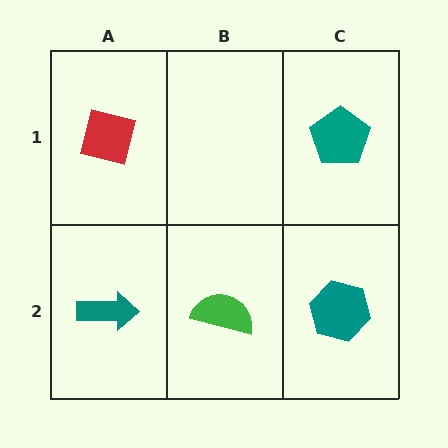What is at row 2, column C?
A teal hexagon.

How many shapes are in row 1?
2 shapes.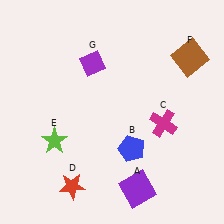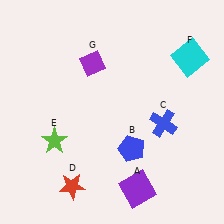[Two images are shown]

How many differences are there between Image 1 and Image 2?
There are 2 differences between the two images.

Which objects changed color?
C changed from magenta to blue. F changed from brown to cyan.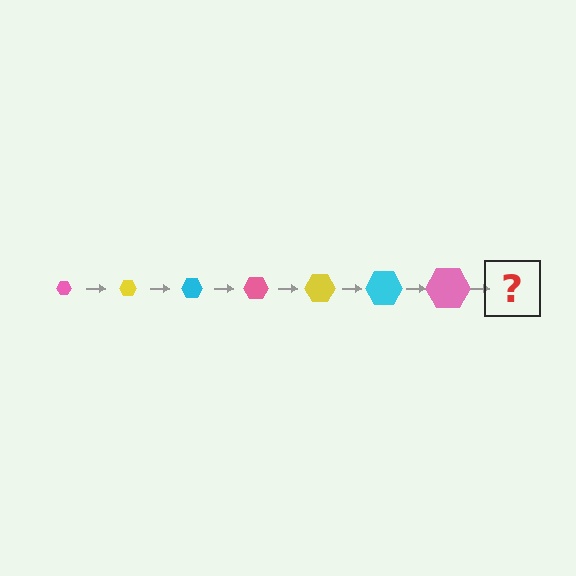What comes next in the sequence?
The next element should be a yellow hexagon, larger than the previous one.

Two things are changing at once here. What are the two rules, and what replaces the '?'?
The two rules are that the hexagon grows larger each step and the color cycles through pink, yellow, and cyan. The '?' should be a yellow hexagon, larger than the previous one.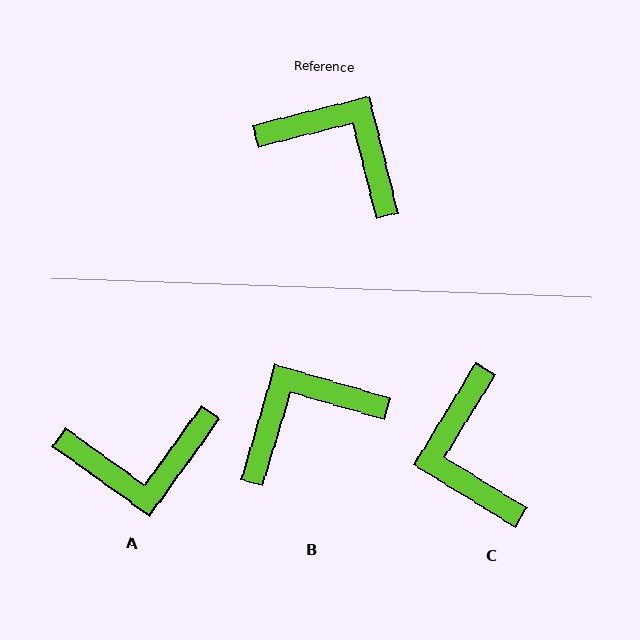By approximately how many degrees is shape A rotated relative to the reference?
Approximately 140 degrees clockwise.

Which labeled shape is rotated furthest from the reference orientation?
A, about 140 degrees away.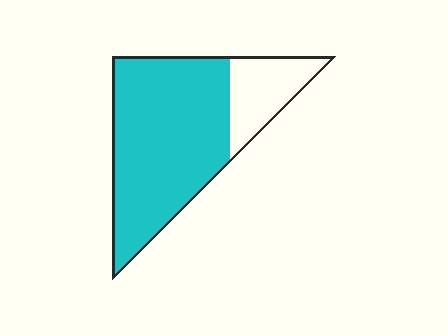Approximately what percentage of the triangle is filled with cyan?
Approximately 75%.